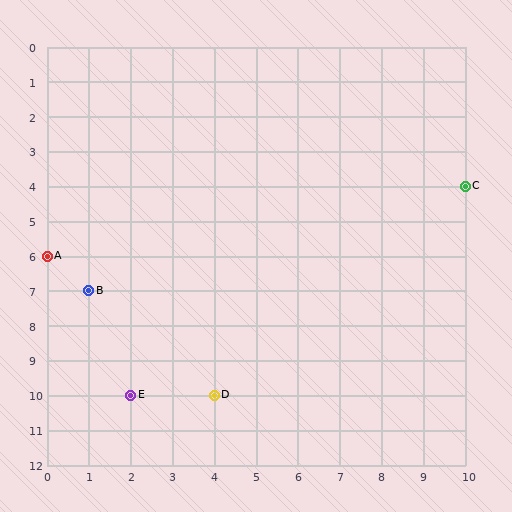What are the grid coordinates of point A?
Point A is at grid coordinates (0, 6).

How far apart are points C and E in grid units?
Points C and E are 8 columns and 6 rows apart (about 10.0 grid units diagonally).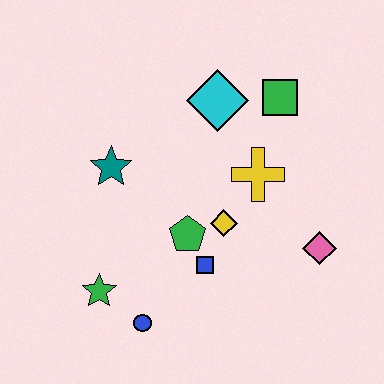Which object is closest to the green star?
The blue circle is closest to the green star.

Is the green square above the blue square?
Yes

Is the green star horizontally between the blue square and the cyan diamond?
No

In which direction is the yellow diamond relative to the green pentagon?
The yellow diamond is to the right of the green pentagon.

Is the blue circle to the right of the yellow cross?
No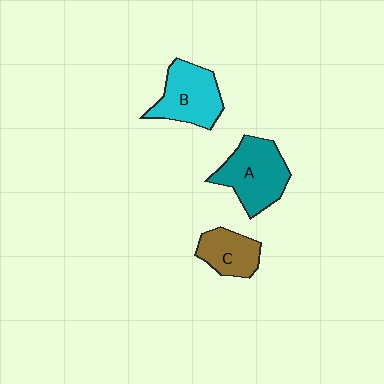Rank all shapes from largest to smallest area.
From largest to smallest: A (teal), B (cyan), C (brown).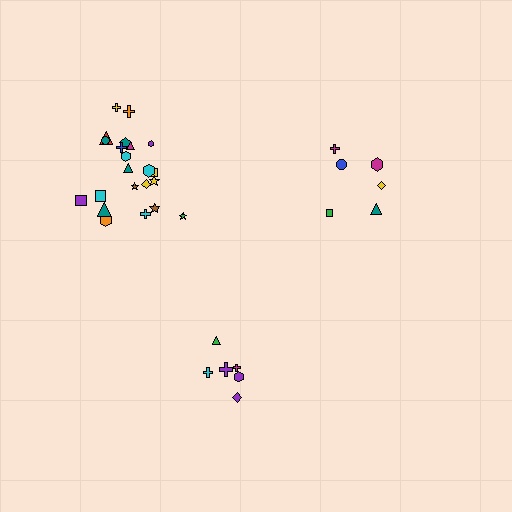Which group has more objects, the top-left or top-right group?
The top-left group.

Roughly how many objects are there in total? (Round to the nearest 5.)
Roughly 35 objects in total.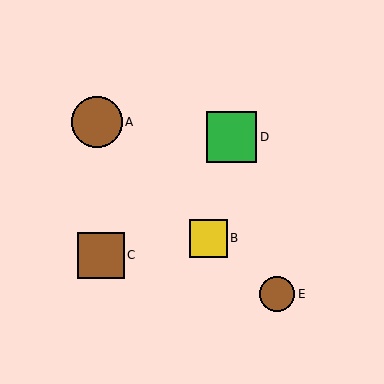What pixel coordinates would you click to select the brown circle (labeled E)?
Click at (277, 294) to select the brown circle E.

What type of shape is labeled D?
Shape D is a green square.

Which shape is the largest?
The green square (labeled D) is the largest.